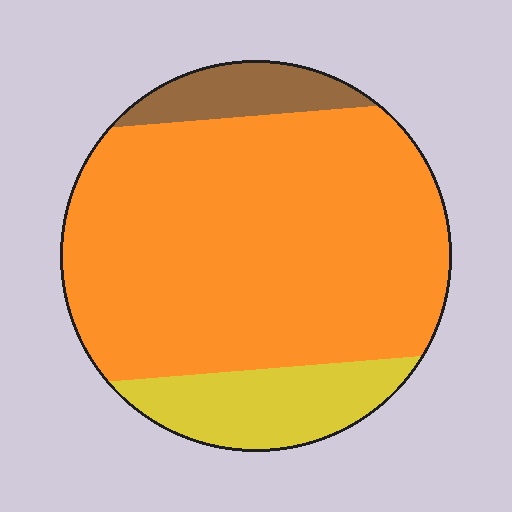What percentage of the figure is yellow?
Yellow takes up about one sixth (1/6) of the figure.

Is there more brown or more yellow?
Yellow.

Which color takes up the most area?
Orange, at roughly 75%.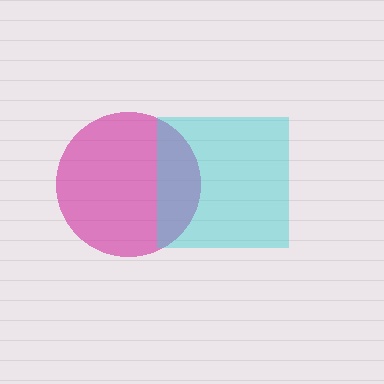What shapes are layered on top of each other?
The layered shapes are: a magenta circle, a cyan square.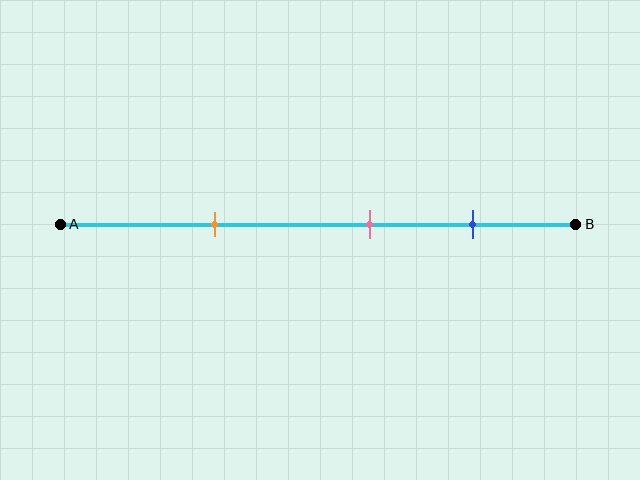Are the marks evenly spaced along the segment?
Yes, the marks are approximately evenly spaced.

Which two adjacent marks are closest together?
The pink and blue marks are the closest adjacent pair.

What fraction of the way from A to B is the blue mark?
The blue mark is approximately 80% (0.8) of the way from A to B.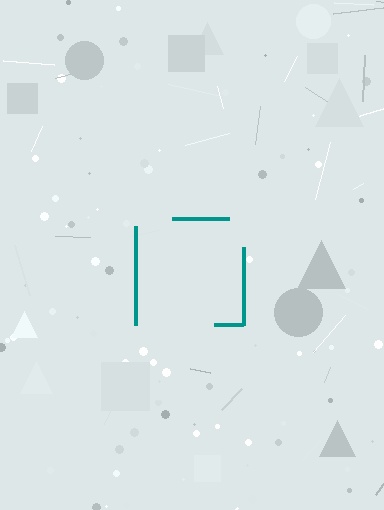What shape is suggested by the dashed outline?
The dashed outline suggests a square.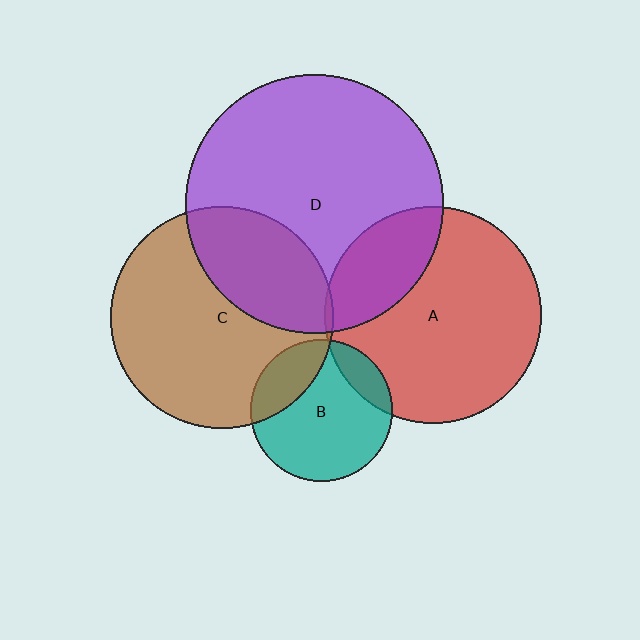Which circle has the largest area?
Circle D (purple).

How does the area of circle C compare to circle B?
Approximately 2.4 times.